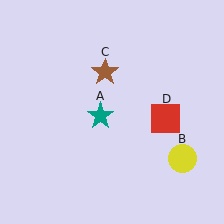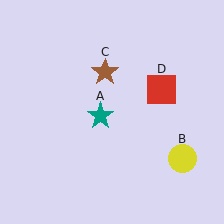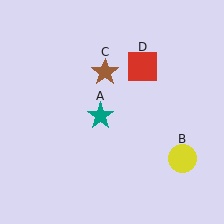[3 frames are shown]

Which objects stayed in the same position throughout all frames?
Teal star (object A) and yellow circle (object B) and brown star (object C) remained stationary.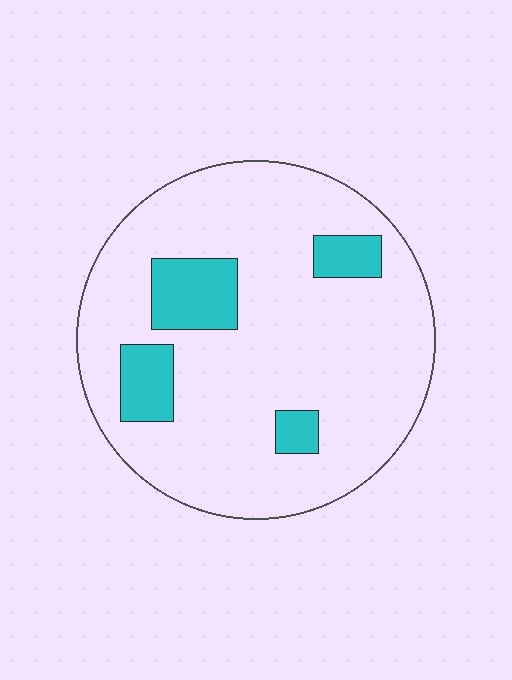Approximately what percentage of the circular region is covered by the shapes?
Approximately 15%.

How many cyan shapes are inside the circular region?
4.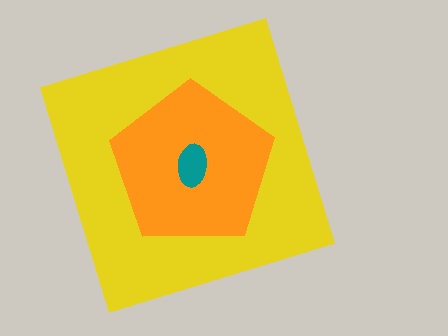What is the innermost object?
The teal ellipse.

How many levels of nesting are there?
3.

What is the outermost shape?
The yellow square.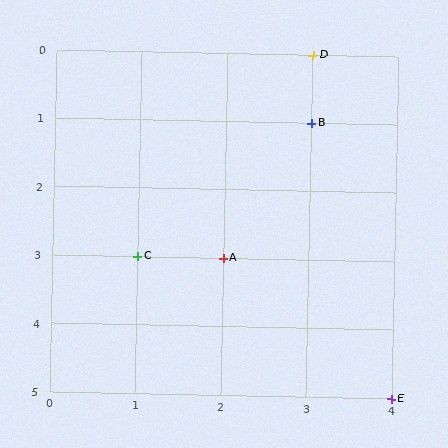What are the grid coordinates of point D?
Point D is at grid coordinates (3, 0).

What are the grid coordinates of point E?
Point E is at grid coordinates (4, 5).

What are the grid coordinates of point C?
Point C is at grid coordinates (1, 3).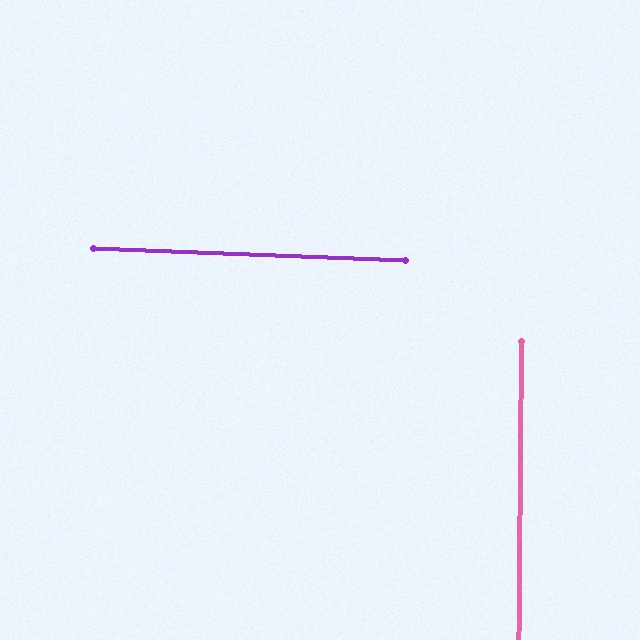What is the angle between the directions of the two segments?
Approximately 88 degrees.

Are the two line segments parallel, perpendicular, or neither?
Perpendicular — they meet at approximately 88°.